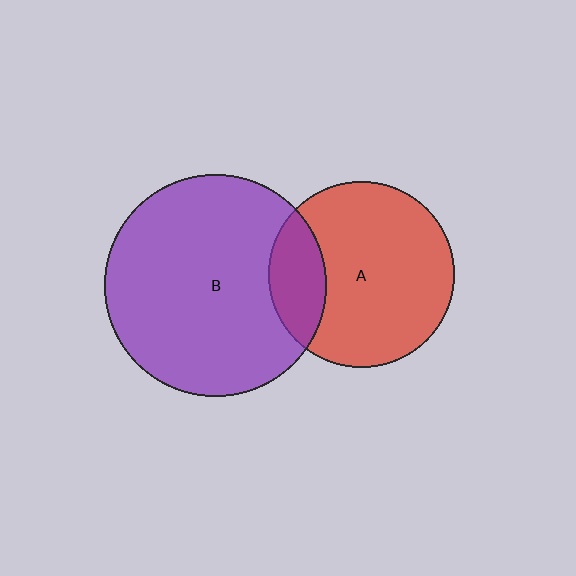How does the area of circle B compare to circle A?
Approximately 1.4 times.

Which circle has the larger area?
Circle B (purple).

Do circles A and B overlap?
Yes.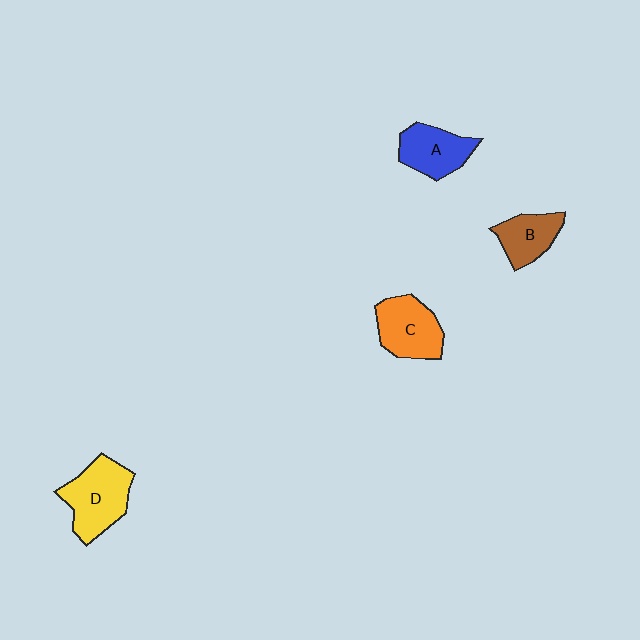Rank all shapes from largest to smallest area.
From largest to smallest: D (yellow), C (orange), A (blue), B (brown).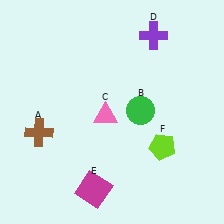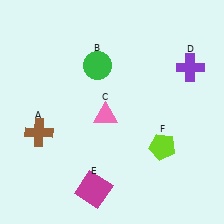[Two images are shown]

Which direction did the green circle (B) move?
The green circle (B) moved up.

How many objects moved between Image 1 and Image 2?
2 objects moved between the two images.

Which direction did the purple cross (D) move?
The purple cross (D) moved right.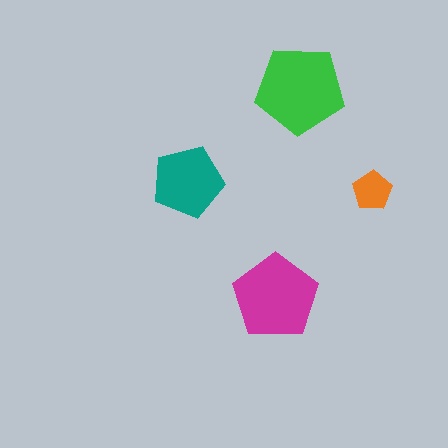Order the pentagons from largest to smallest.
the green one, the magenta one, the teal one, the orange one.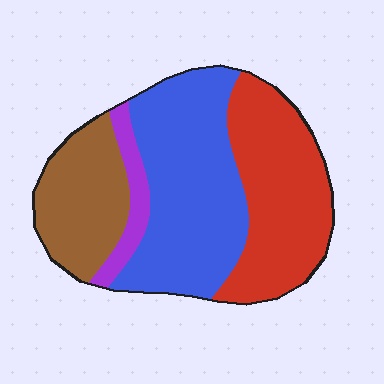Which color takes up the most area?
Blue, at roughly 40%.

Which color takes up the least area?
Purple, at roughly 5%.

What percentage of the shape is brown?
Brown takes up about one fifth (1/5) of the shape.